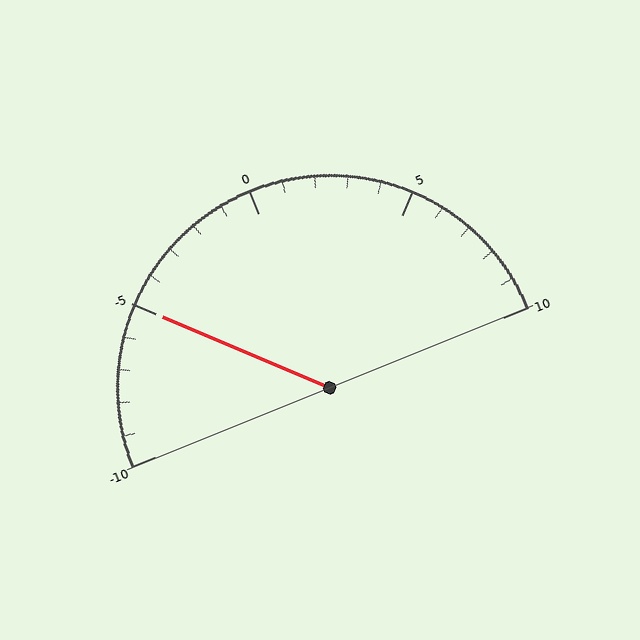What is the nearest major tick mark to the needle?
The nearest major tick mark is -5.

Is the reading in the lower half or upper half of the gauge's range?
The reading is in the lower half of the range (-10 to 10).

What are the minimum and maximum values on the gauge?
The gauge ranges from -10 to 10.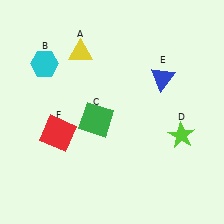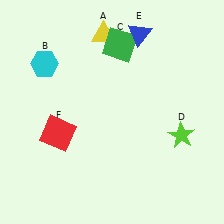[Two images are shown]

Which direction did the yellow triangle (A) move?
The yellow triangle (A) moved right.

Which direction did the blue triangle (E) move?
The blue triangle (E) moved up.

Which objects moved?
The objects that moved are: the yellow triangle (A), the green square (C), the blue triangle (E).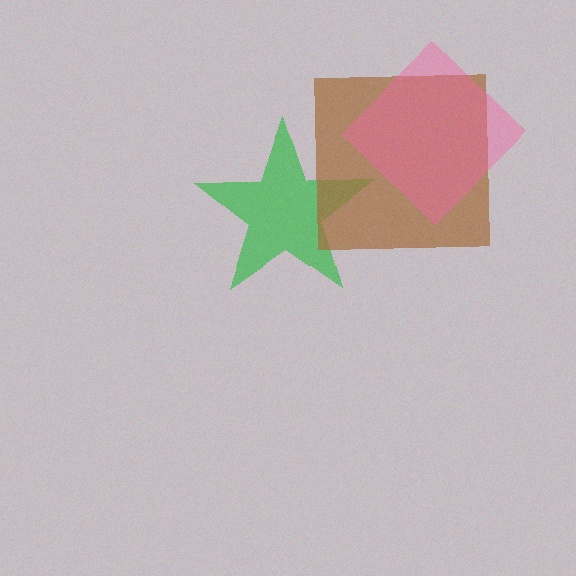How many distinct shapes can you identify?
There are 3 distinct shapes: a green star, a brown square, a pink diamond.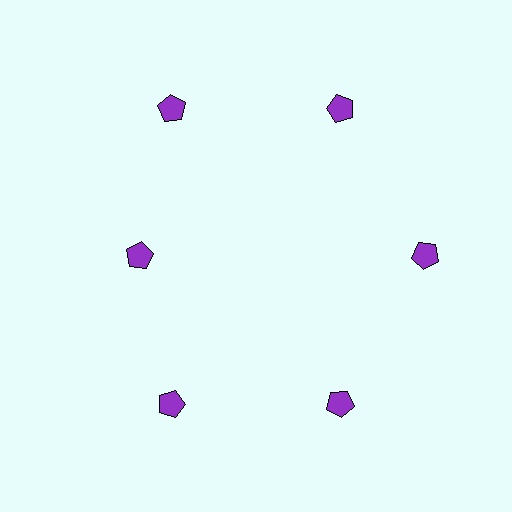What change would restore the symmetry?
The symmetry would be restored by moving it outward, back onto the ring so that all 6 pentagons sit at equal angles and equal distance from the center.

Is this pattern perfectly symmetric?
No. The 6 purple pentagons are arranged in a ring, but one element near the 9 o'clock position is pulled inward toward the center, breaking the 6-fold rotational symmetry.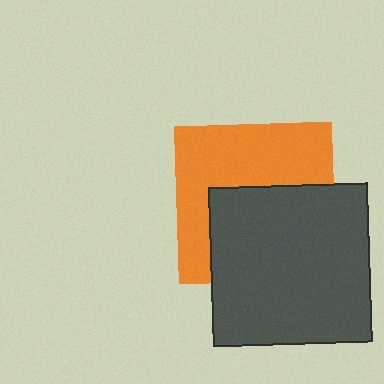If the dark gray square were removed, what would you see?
You would see the complete orange square.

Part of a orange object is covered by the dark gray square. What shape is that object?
It is a square.